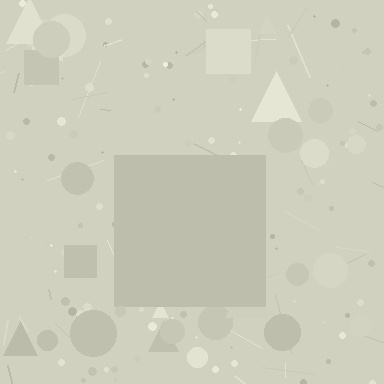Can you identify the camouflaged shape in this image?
The camouflaged shape is a square.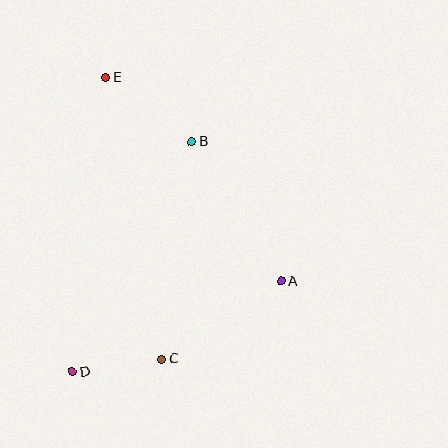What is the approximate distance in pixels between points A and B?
The distance between A and B is approximately 166 pixels.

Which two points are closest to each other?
Points C and D are closest to each other.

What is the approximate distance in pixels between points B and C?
The distance between B and C is approximately 220 pixels.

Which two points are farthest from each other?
Points D and E are farthest from each other.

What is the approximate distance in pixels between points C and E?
The distance between C and E is approximately 287 pixels.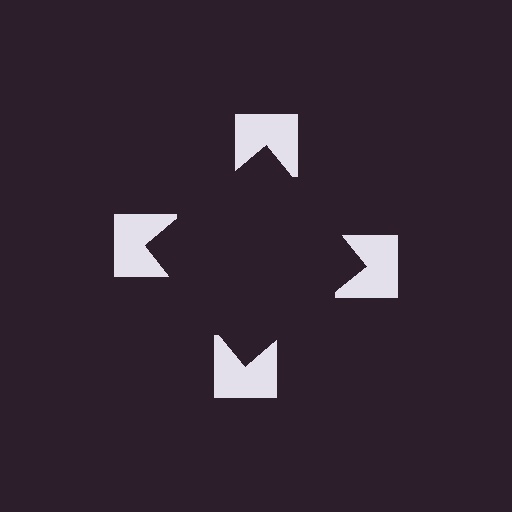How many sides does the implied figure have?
4 sides.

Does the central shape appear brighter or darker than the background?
It typically appears slightly darker than the background, even though no actual brightness change is drawn.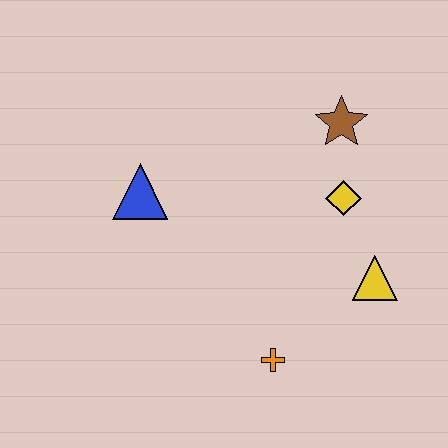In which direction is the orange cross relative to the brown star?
The orange cross is below the brown star.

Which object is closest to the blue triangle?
The yellow diamond is closest to the blue triangle.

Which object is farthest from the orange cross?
The brown star is farthest from the orange cross.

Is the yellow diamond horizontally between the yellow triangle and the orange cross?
Yes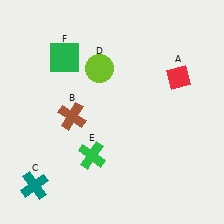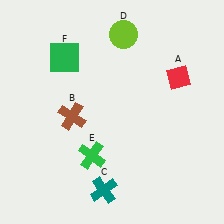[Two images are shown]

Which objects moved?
The objects that moved are: the teal cross (C), the lime circle (D).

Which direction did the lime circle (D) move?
The lime circle (D) moved up.